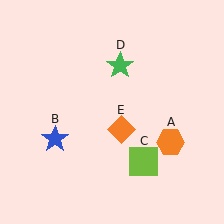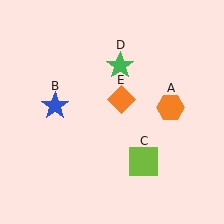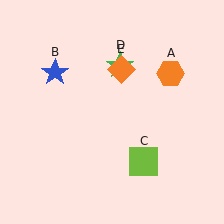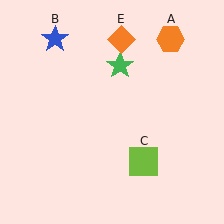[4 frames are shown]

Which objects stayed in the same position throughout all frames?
Lime square (object C) and green star (object D) remained stationary.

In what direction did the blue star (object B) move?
The blue star (object B) moved up.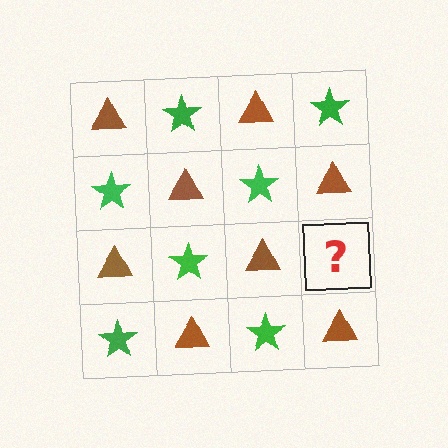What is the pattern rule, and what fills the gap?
The rule is that it alternates brown triangle and green star in a checkerboard pattern. The gap should be filled with a green star.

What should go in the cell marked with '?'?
The missing cell should contain a green star.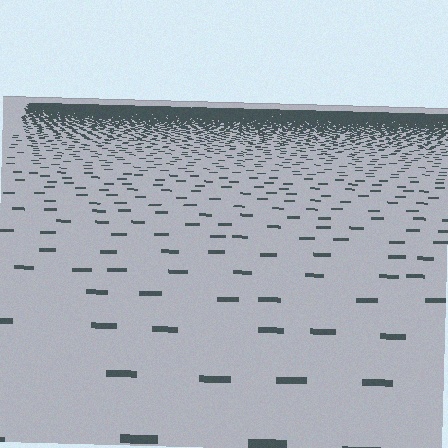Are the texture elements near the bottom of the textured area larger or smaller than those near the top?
Larger. Near the bottom, elements are closer to the viewer and appear at a bigger on-screen size.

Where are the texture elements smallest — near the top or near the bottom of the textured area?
Near the top.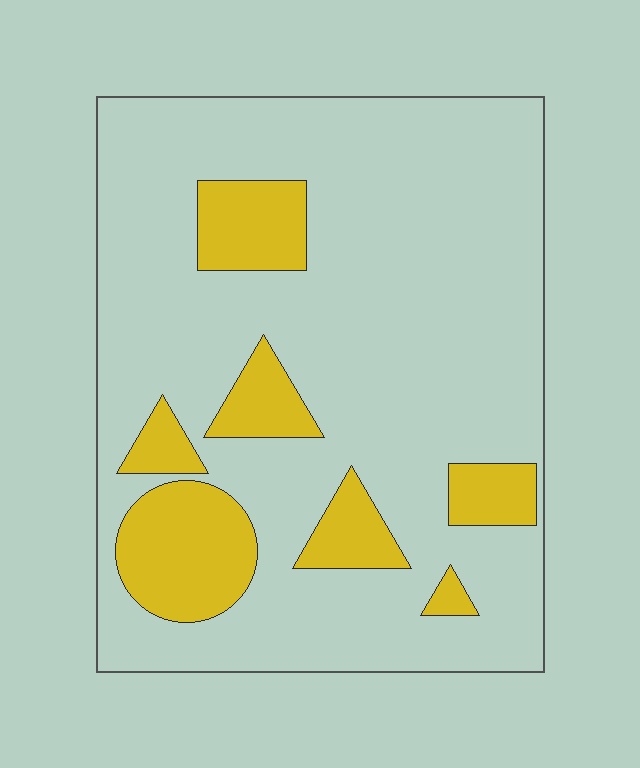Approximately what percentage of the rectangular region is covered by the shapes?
Approximately 20%.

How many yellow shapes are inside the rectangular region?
7.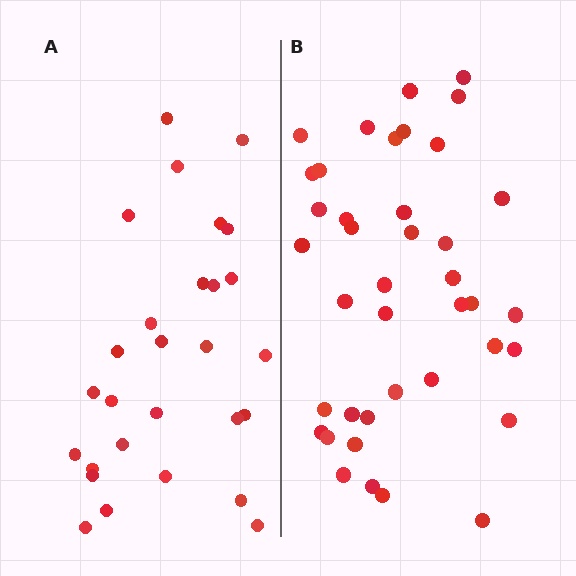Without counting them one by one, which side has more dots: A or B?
Region B (the right region) has more dots.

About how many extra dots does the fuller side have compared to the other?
Region B has roughly 12 or so more dots than region A.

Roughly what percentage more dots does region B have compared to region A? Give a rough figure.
About 45% more.